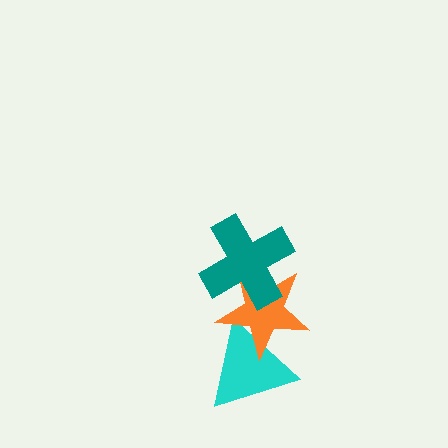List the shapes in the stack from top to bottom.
From top to bottom: the teal cross, the orange star, the cyan triangle.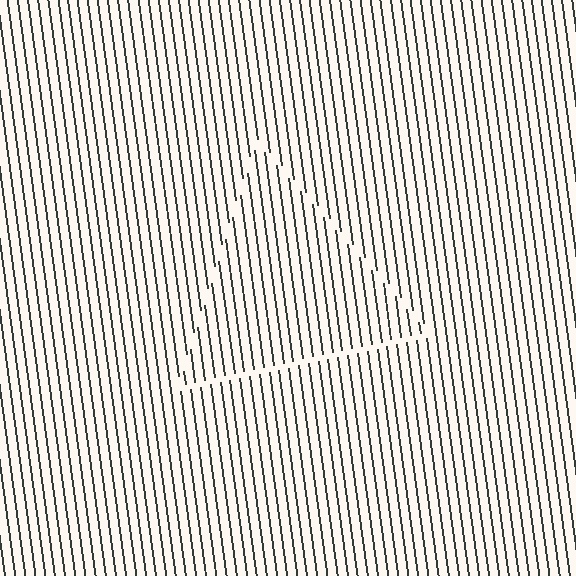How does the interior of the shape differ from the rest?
The interior of the shape contains the same grating, shifted by half a period — the contour is defined by the phase discontinuity where line-ends from the inner and outer gratings abut.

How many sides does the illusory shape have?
3 sides — the line-ends trace a triangle.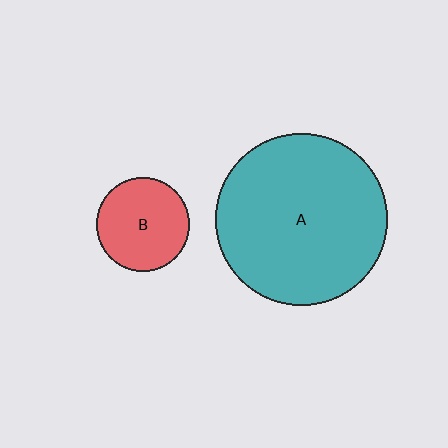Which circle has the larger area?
Circle A (teal).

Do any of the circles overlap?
No, none of the circles overlap.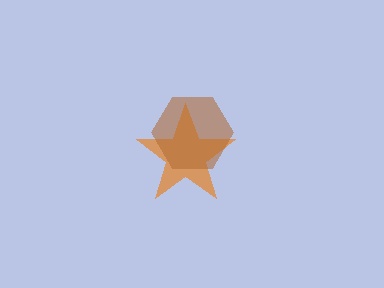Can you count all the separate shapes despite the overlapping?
Yes, there are 2 separate shapes.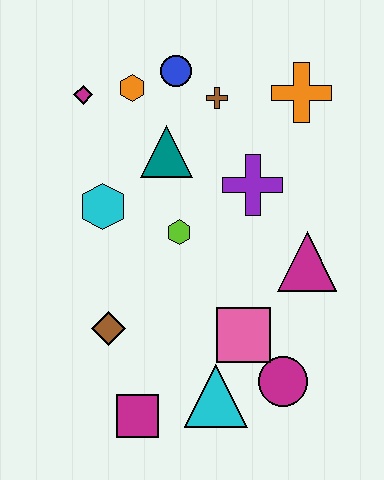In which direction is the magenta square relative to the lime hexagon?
The magenta square is below the lime hexagon.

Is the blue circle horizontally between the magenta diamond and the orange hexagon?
No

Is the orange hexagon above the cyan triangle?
Yes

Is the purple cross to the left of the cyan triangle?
No